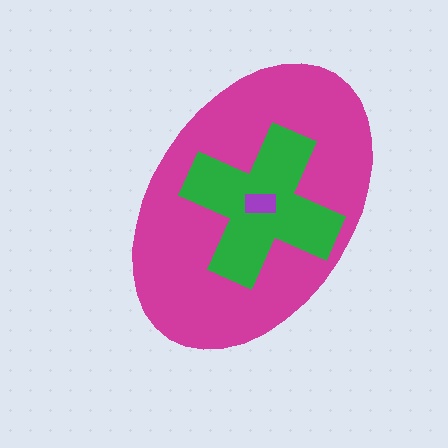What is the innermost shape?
The purple rectangle.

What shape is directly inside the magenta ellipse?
The green cross.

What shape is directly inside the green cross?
The purple rectangle.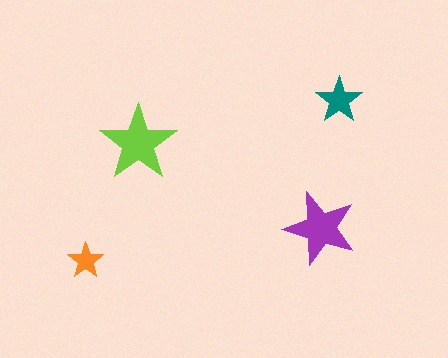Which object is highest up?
The teal star is topmost.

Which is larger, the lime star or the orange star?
The lime one.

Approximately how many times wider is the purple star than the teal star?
About 1.5 times wider.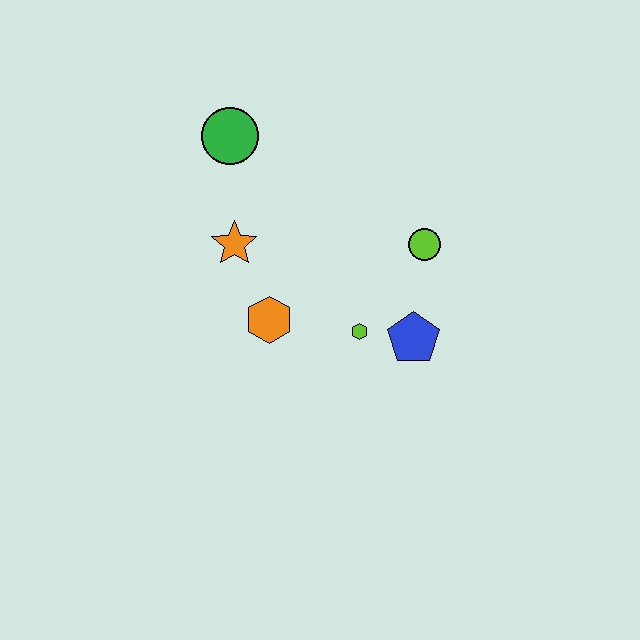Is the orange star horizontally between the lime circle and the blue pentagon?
No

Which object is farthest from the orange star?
The blue pentagon is farthest from the orange star.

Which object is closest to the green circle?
The orange star is closest to the green circle.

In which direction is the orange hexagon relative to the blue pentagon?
The orange hexagon is to the left of the blue pentagon.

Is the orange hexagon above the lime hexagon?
Yes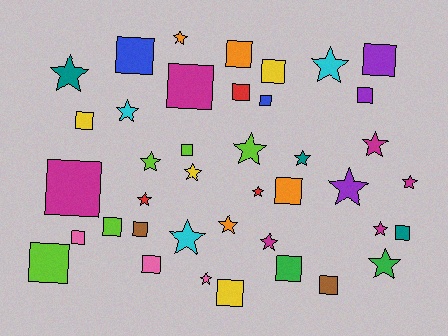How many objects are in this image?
There are 40 objects.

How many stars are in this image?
There are 19 stars.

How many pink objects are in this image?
There are 3 pink objects.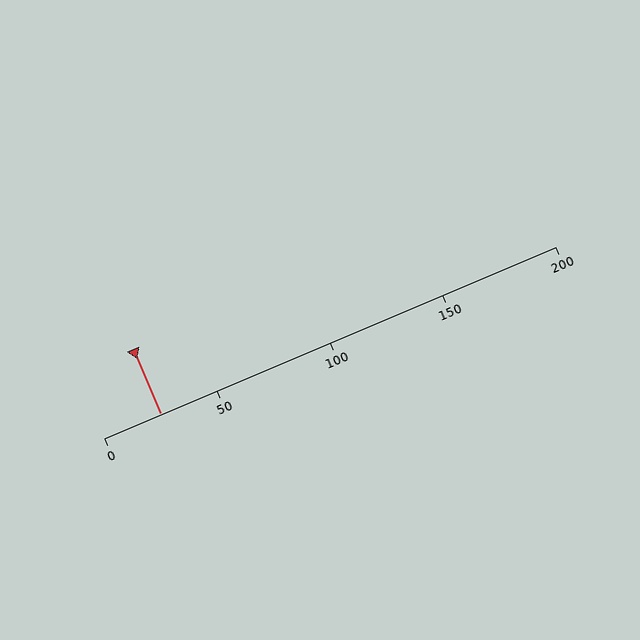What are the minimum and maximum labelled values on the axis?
The axis runs from 0 to 200.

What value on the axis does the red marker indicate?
The marker indicates approximately 25.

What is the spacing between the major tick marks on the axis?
The major ticks are spaced 50 apart.